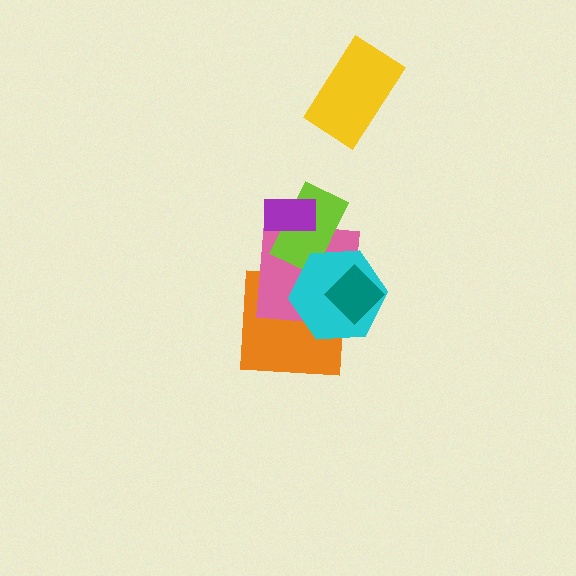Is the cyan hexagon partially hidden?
Yes, it is partially covered by another shape.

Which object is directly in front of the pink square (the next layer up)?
The lime rectangle is directly in front of the pink square.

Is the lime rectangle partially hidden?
Yes, it is partially covered by another shape.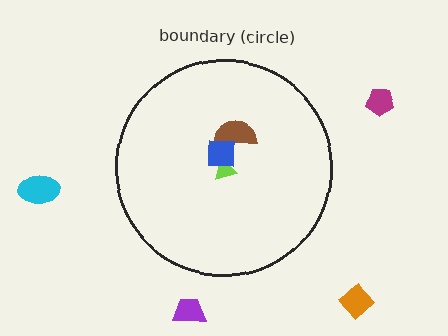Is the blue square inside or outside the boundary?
Inside.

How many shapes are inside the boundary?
3 inside, 4 outside.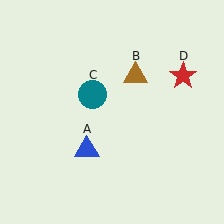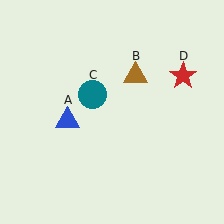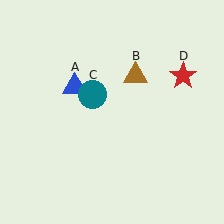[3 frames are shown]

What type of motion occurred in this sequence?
The blue triangle (object A) rotated clockwise around the center of the scene.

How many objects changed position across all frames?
1 object changed position: blue triangle (object A).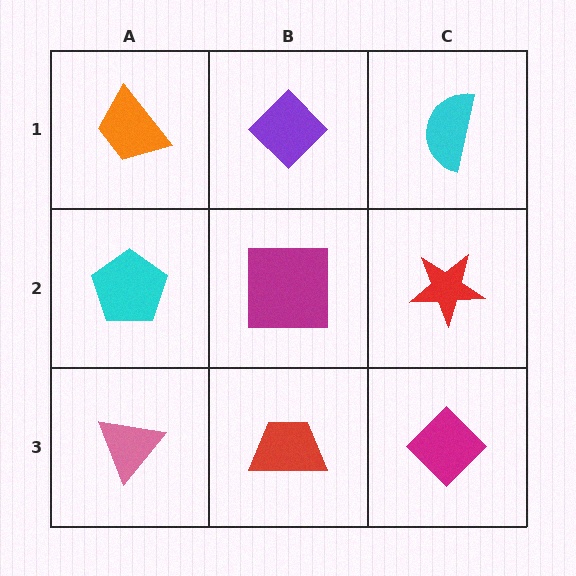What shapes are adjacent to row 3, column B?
A magenta square (row 2, column B), a pink triangle (row 3, column A), a magenta diamond (row 3, column C).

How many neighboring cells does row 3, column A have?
2.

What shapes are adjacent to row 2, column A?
An orange trapezoid (row 1, column A), a pink triangle (row 3, column A), a magenta square (row 2, column B).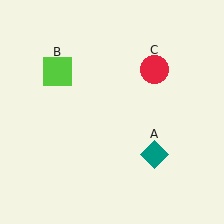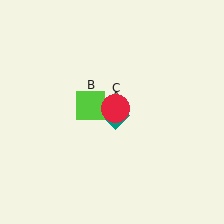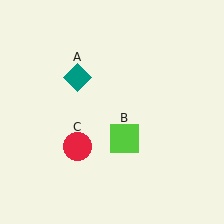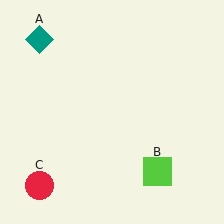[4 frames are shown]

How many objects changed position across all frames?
3 objects changed position: teal diamond (object A), lime square (object B), red circle (object C).